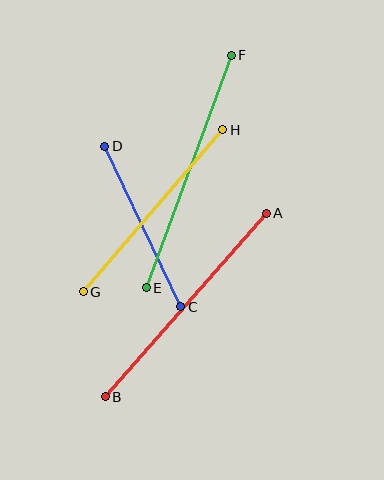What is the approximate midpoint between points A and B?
The midpoint is at approximately (186, 305) pixels.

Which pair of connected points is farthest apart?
Points E and F are farthest apart.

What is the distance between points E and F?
The distance is approximately 248 pixels.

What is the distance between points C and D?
The distance is approximately 178 pixels.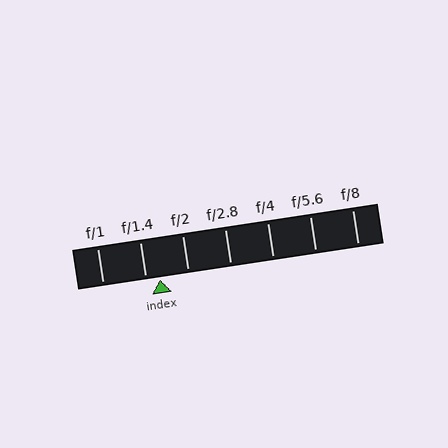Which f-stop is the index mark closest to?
The index mark is closest to f/1.4.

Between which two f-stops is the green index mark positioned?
The index mark is between f/1.4 and f/2.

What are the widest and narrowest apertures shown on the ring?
The widest aperture shown is f/1 and the narrowest is f/8.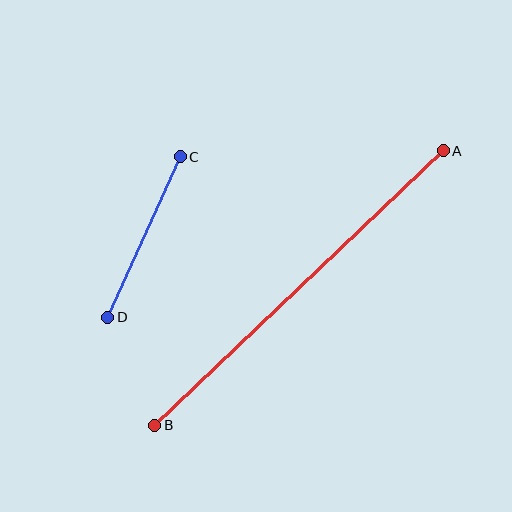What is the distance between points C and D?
The distance is approximately 176 pixels.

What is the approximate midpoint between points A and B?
The midpoint is at approximately (299, 288) pixels.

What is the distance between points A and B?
The distance is approximately 398 pixels.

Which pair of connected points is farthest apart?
Points A and B are farthest apart.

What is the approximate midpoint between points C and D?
The midpoint is at approximately (144, 237) pixels.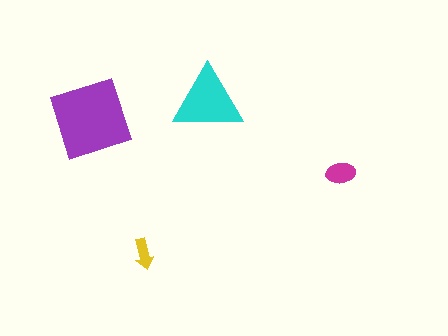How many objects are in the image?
There are 4 objects in the image.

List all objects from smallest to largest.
The yellow arrow, the magenta ellipse, the cyan triangle, the purple square.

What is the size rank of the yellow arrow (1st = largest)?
4th.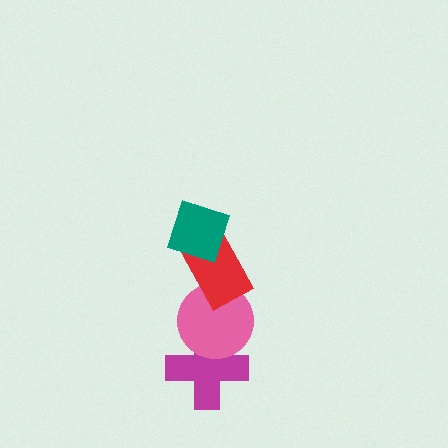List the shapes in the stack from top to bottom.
From top to bottom: the teal diamond, the red rectangle, the pink circle, the magenta cross.